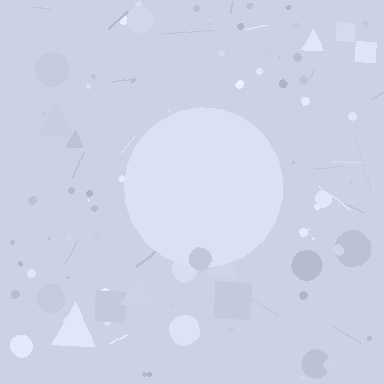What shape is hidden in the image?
A circle is hidden in the image.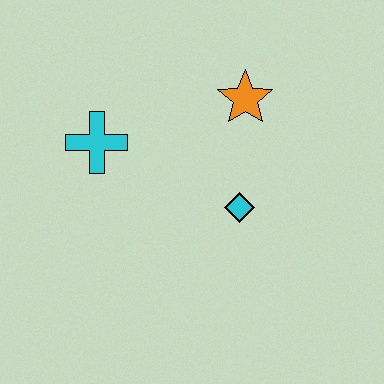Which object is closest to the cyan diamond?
The orange star is closest to the cyan diamond.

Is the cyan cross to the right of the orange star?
No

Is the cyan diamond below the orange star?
Yes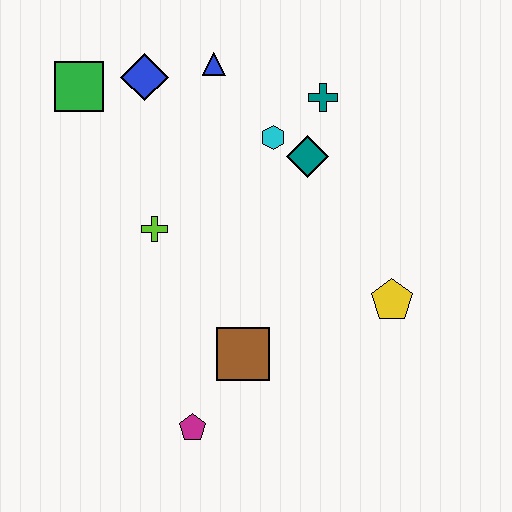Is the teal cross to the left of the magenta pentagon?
No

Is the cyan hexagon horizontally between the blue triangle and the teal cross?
Yes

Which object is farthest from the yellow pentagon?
The green square is farthest from the yellow pentagon.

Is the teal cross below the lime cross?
No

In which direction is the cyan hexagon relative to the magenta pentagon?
The cyan hexagon is above the magenta pentagon.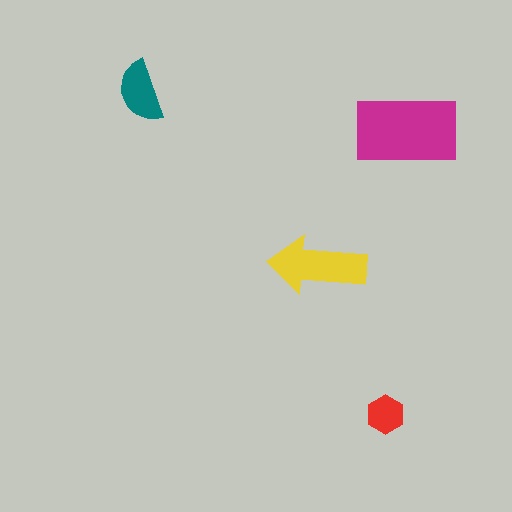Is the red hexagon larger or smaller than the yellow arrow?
Smaller.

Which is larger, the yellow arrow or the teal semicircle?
The yellow arrow.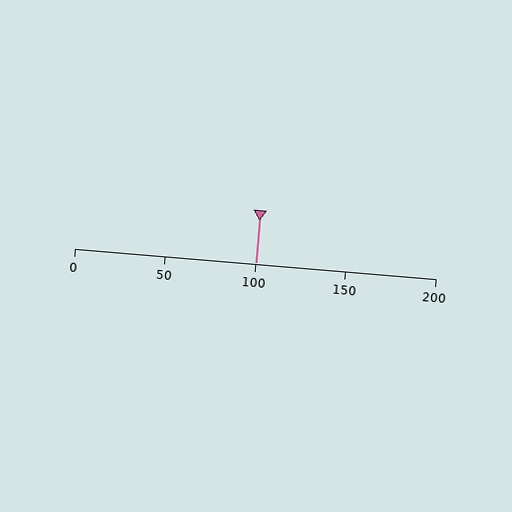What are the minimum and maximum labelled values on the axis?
The axis runs from 0 to 200.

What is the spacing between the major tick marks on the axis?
The major ticks are spaced 50 apart.